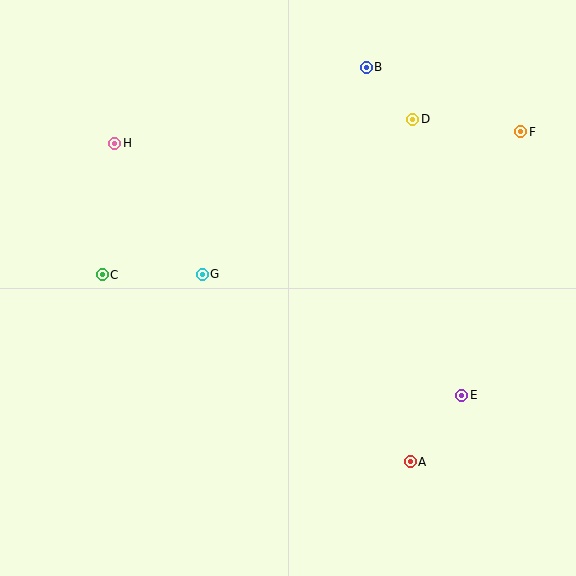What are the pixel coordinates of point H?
Point H is at (115, 143).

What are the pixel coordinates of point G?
Point G is at (202, 274).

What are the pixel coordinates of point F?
Point F is at (521, 132).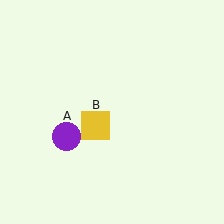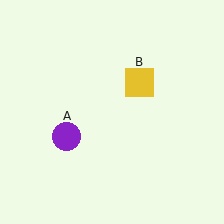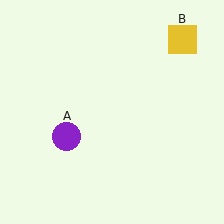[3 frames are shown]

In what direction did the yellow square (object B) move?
The yellow square (object B) moved up and to the right.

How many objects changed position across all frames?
1 object changed position: yellow square (object B).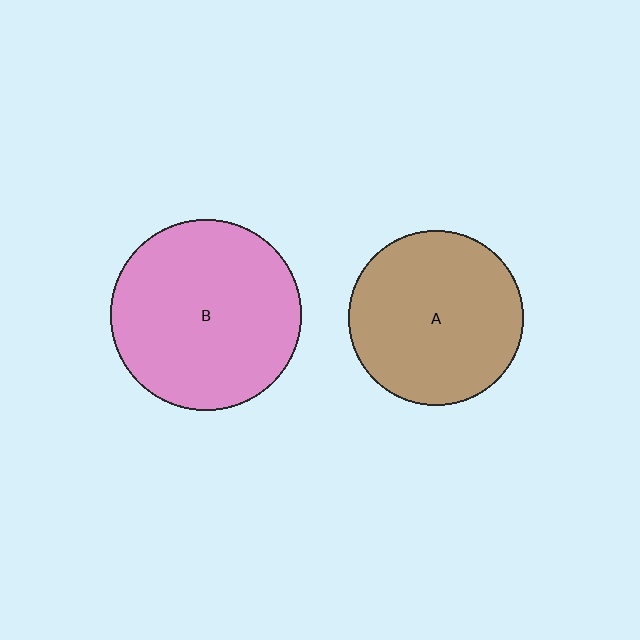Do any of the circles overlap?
No, none of the circles overlap.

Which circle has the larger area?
Circle B (pink).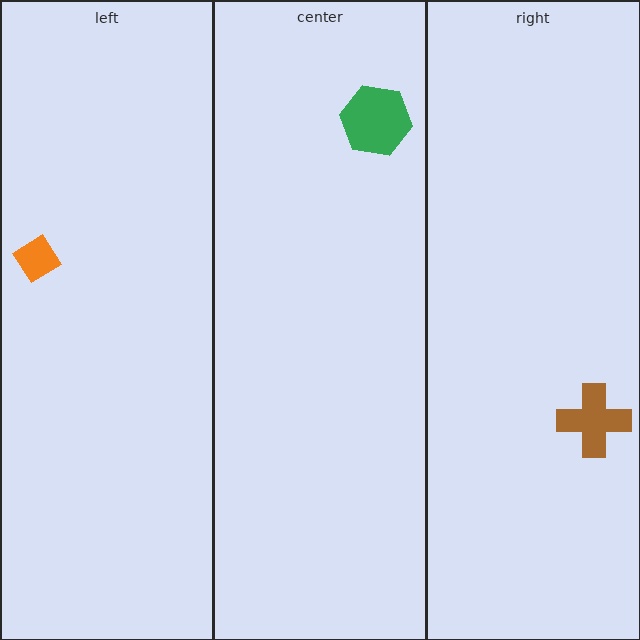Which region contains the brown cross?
The right region.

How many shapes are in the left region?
1.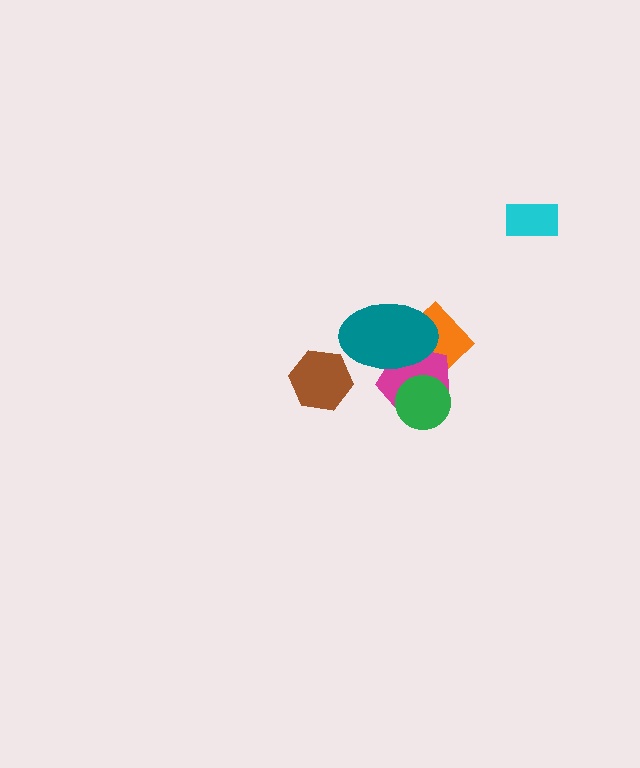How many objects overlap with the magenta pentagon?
3 objects overlap with the magenta pentagon.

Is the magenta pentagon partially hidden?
Yes, it is partially covered by another shape.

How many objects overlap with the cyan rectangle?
0 objects overlap with the cyan rectangle.